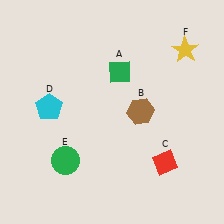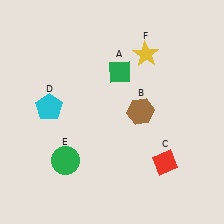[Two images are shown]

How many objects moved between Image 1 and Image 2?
1 object moved between the two images.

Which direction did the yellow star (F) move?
The yellow star (F) moved left.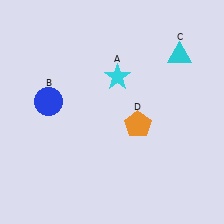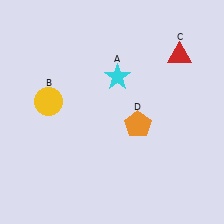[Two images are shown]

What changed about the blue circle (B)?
In Image 1, B is blue. In Image 2, it changed to yellow.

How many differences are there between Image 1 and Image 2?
There are 2 differences between the two images.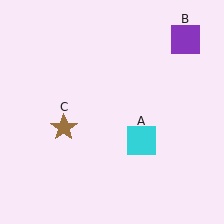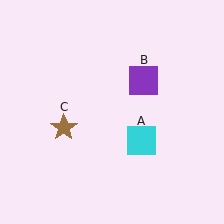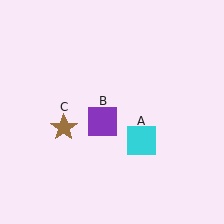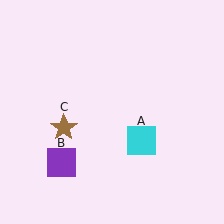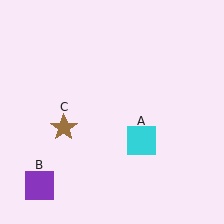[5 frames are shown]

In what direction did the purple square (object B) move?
The purple square (object B) moved down and to the left.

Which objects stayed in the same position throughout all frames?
Cyan square (object A) and brown star (object C) remained stationary.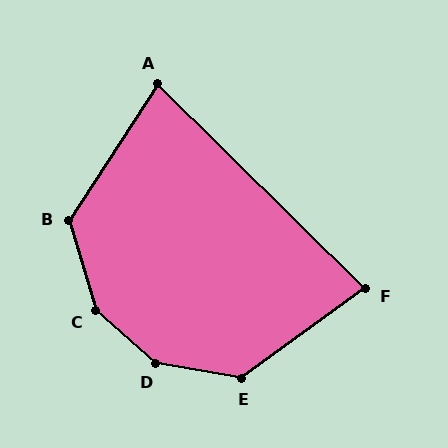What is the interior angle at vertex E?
Approximately 134 degrees (obtuse).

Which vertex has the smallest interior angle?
A, at approximately 79 degrees.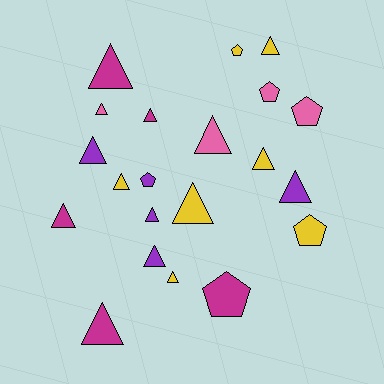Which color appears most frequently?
Yellow, with 7 objects.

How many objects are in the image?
There are 21 objects.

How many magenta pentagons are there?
There is 1 magenta pentagon.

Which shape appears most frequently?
Triangle, with 15 objects.